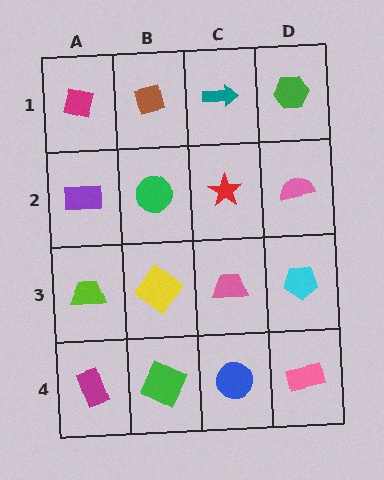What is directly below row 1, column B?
A green circle.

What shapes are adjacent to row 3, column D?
A pink semicircle (row 2, column D), a pink rectangle (row 4, column D), a pink trapezoid (row 3, column C).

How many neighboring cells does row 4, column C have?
3.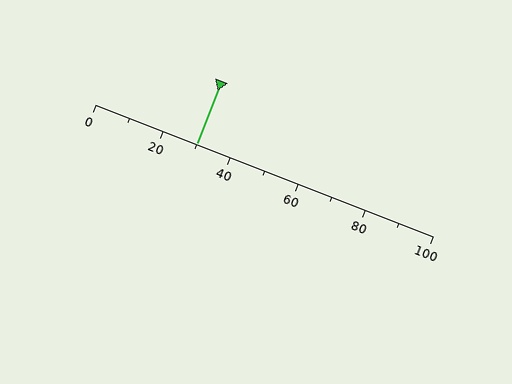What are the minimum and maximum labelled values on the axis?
The axis runs from 0 to 100.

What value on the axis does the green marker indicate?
The marker indicates approximately 30.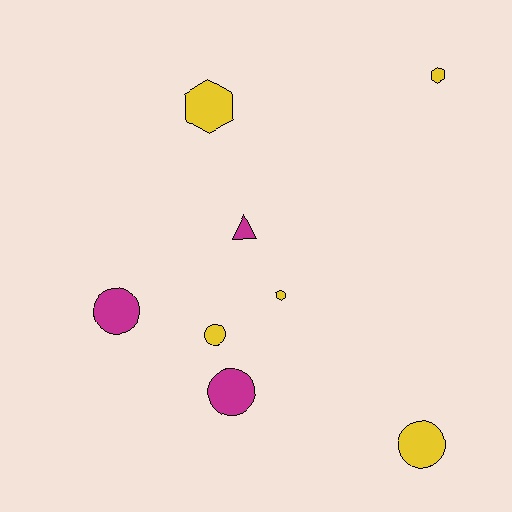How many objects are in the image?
There are 8 objects.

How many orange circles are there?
There are no orange circles.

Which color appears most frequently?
Yellow, with 5 objects.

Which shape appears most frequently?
Circle, with 4 objects.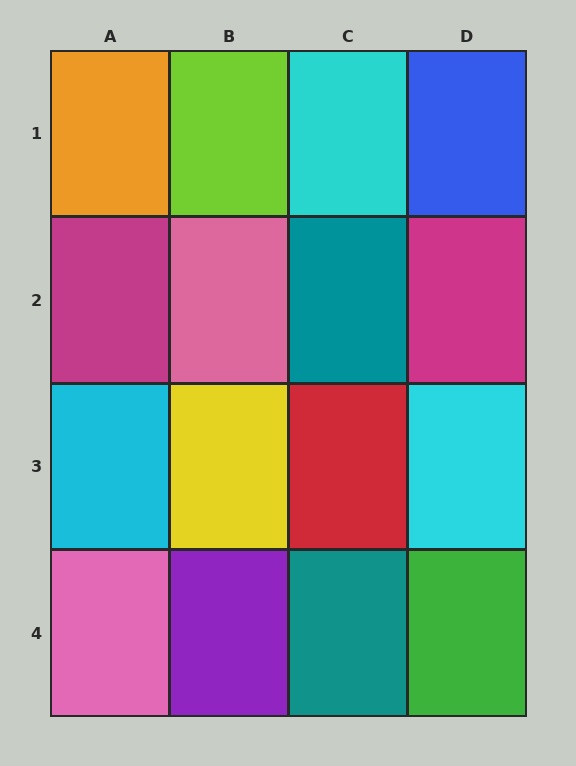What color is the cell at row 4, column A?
Pink.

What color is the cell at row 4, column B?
Purple.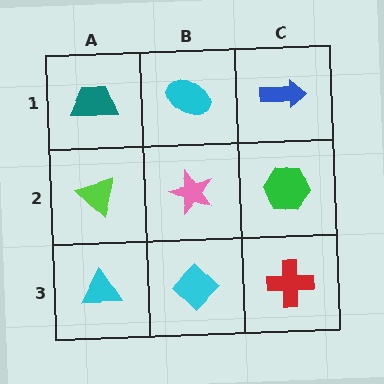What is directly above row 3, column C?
A green hexagon.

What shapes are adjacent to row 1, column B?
A pink star (row 2, column B), a teal trapezoid (row 1, column A), a blue arrow (row 1, column C).